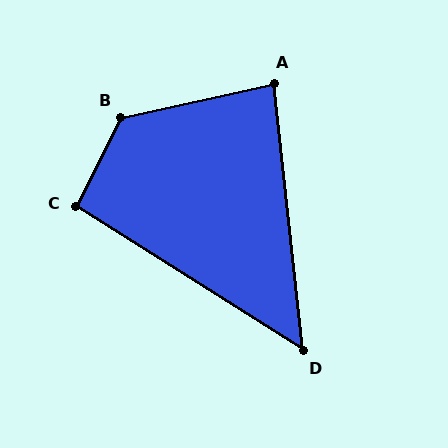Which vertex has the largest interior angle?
B, at approximately 129 degrees.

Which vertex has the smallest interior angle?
D, at approximately 51 degrees.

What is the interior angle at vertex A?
Approximately 84 degrees (acute).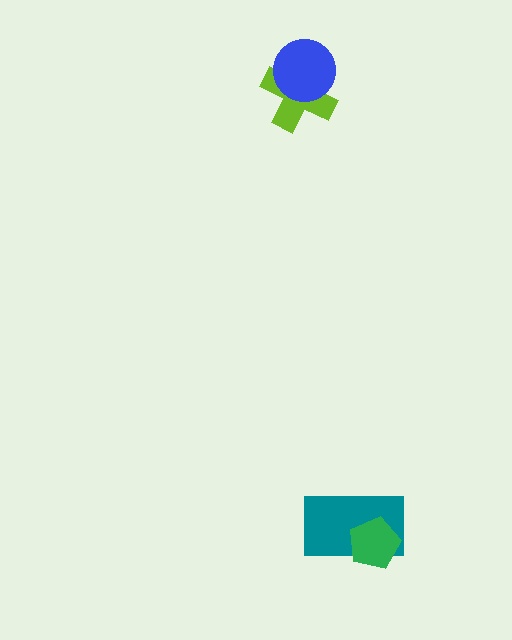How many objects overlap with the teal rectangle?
1 object overlaps with the teal rectangle.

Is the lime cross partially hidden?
Yes, it is partially covered by another shape.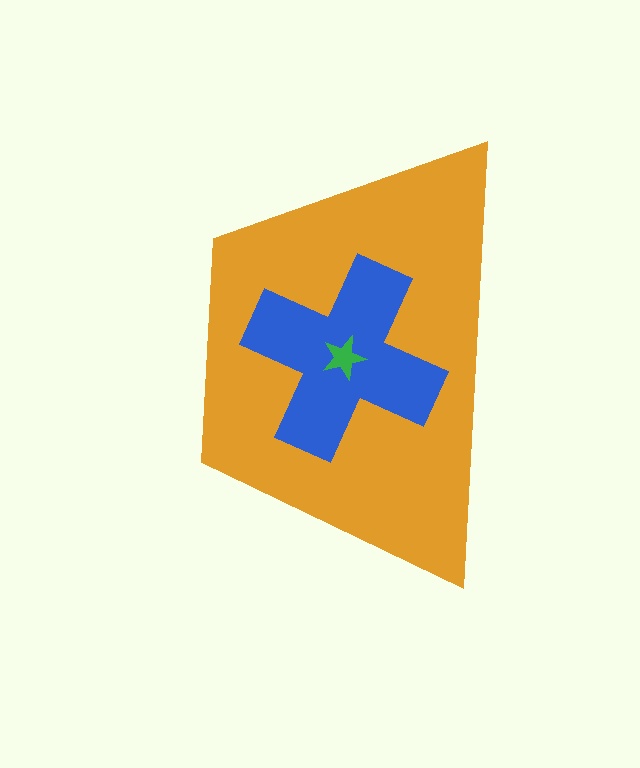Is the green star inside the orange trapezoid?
Yes.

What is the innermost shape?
The green star.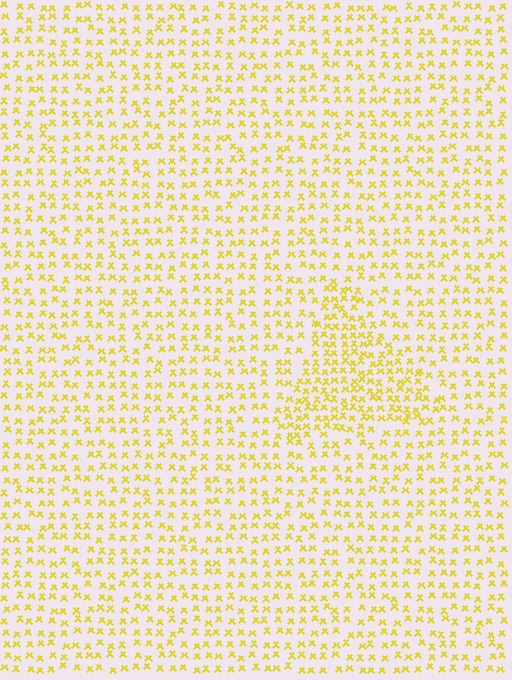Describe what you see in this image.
The image contains small yellow elements arranged at two different densities. A triangle-shaped region is visible where the elements are more densely packed than the surrounding area.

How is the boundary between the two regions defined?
The boundary is defined by a change in element density (approximately 1.7x ratio). All elements are the same color, size, and shape.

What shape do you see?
I see a triangle.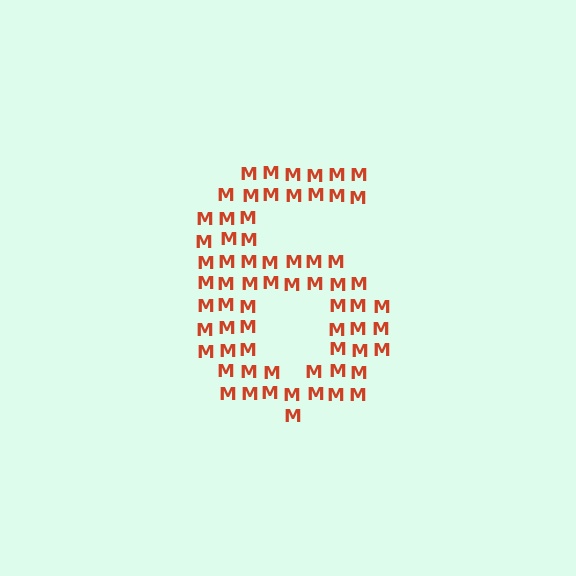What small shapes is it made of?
It is made of small letter M's.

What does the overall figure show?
The overall figure shows the digit 6.